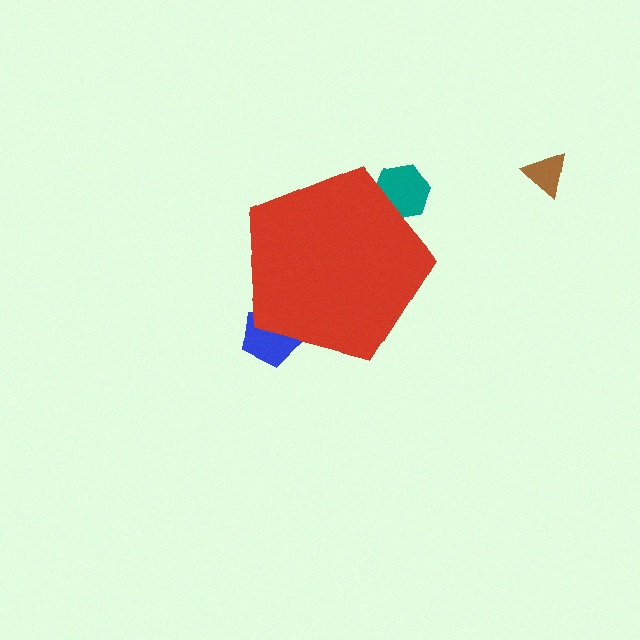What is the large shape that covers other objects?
A red pentagon.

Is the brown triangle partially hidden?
No, the brown triangle is fully visible.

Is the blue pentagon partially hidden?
Yes, the blue pentagon is partially hidden behind the red pentagon.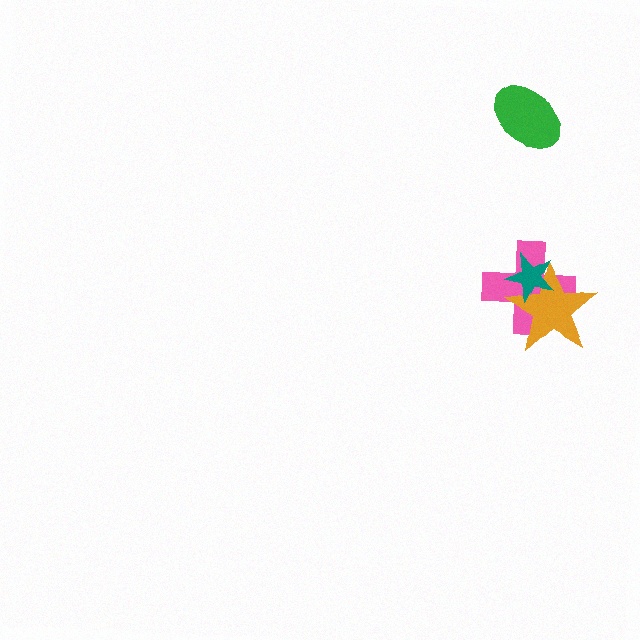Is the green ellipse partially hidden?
No, no other shape covers it.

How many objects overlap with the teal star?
2 objects overlap with the teal star.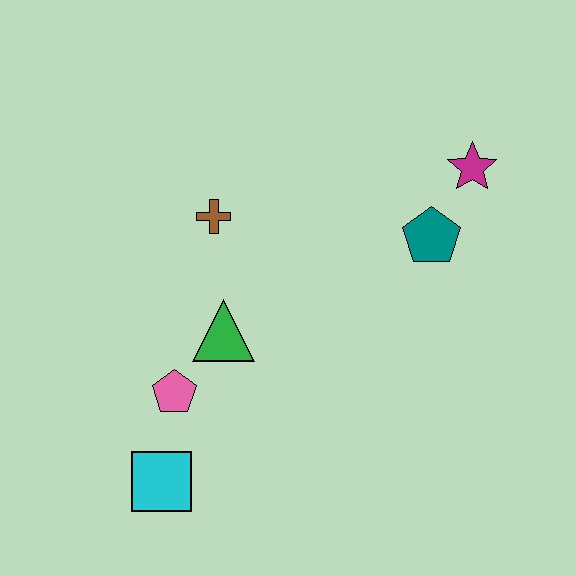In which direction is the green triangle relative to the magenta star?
The green triangle is to the left of the magenta star.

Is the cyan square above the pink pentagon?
No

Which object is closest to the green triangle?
The pink pentagon is closest to the green triangle.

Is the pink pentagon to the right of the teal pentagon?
No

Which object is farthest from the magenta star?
The cyan square is farthest from the magenta star.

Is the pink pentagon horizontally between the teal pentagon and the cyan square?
Yes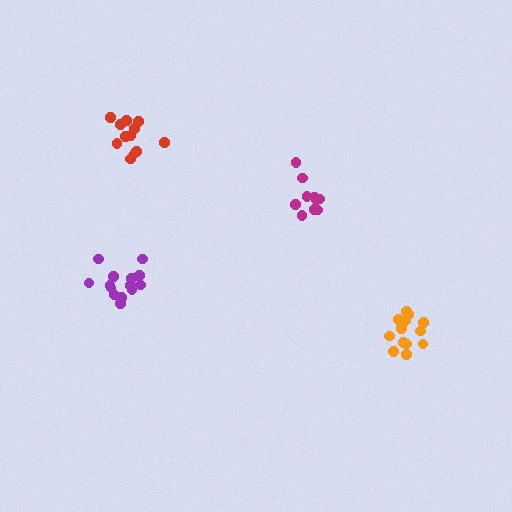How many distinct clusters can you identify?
There are 4 distinct clusters.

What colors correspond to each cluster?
The clusters are colored: magenta, orange, red, purple.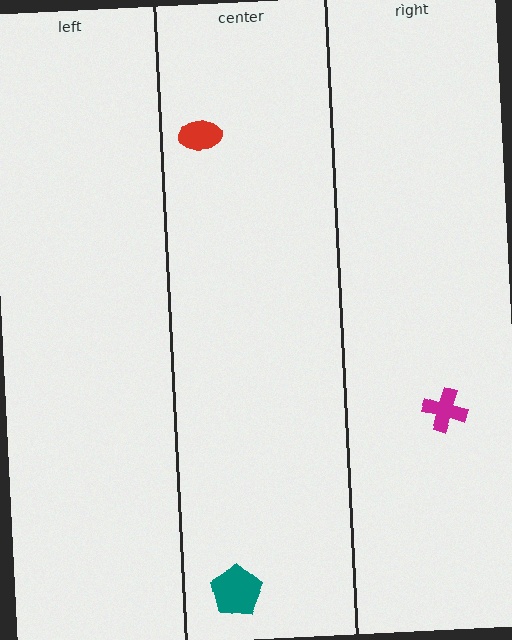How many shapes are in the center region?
2.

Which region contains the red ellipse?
The center region.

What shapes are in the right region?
The magenta cross.